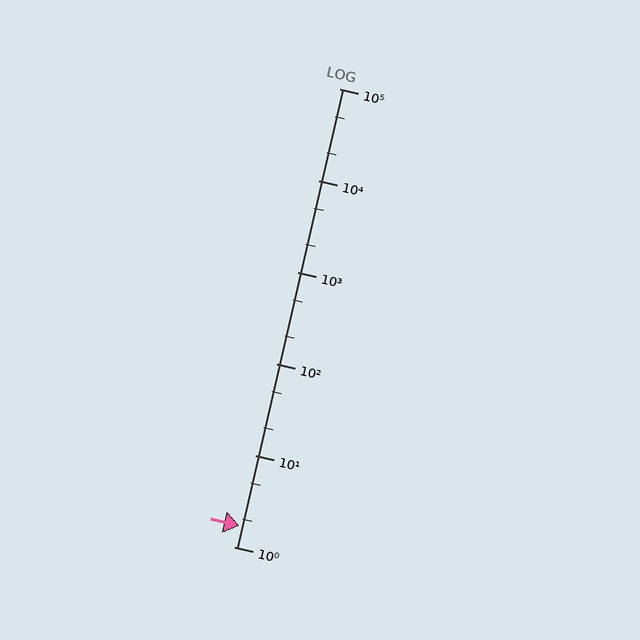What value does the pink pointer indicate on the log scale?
The pointer indicates approximately 1.7.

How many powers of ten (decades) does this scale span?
The scale spans 5 decades, from 1 to 100000.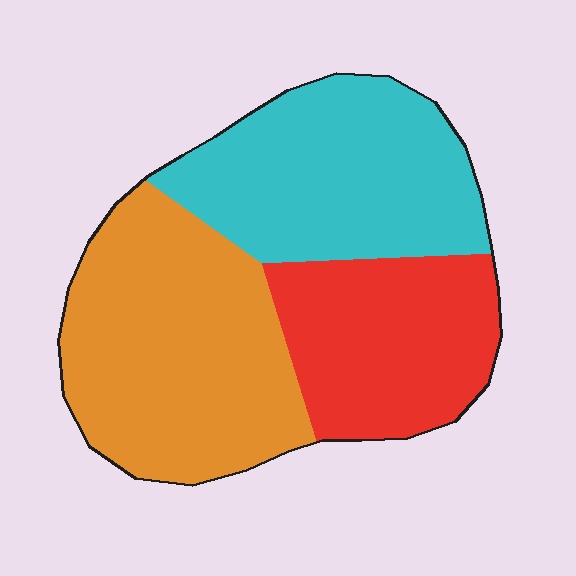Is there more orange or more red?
Orange.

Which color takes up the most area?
Orange, at roughly 40%.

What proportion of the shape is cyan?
Cyan takes up about one third (1/3) of the shape.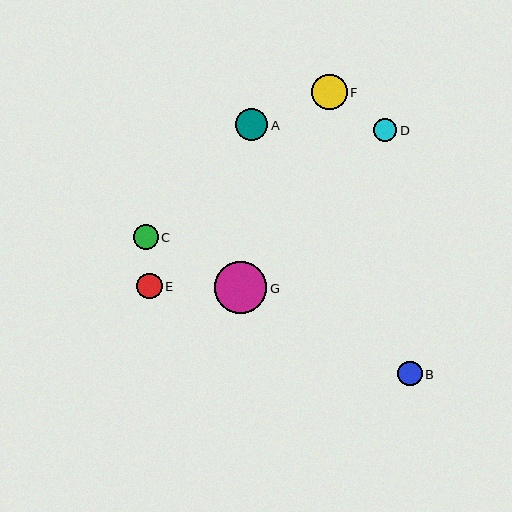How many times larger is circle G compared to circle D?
Circle G is approximately 2.2 times the size of circle D.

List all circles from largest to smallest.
From largest to smallest: G, F, A, E, C, B, D.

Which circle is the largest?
Circle G is the largest with a size of approximately 52 pixels.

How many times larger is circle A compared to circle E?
Circle A is approximately 1.3 times the size of circle E.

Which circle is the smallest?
Circle D is the smallest with a size of approximately 23 pixels.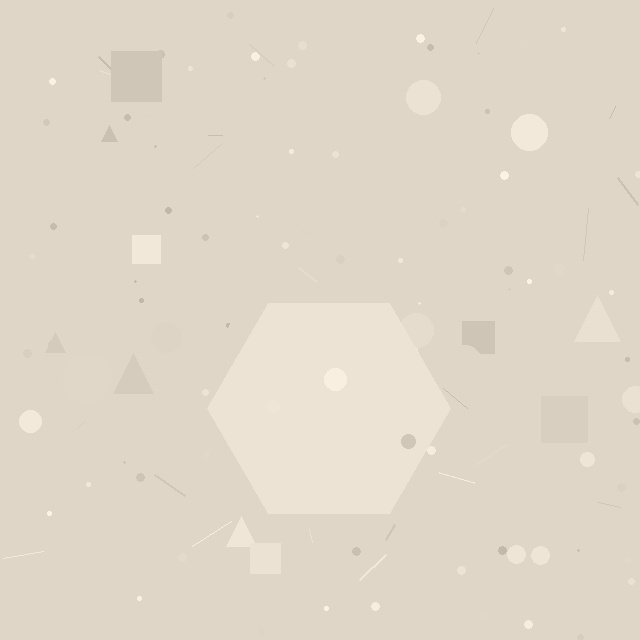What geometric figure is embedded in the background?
A hexagon is embedded in the background.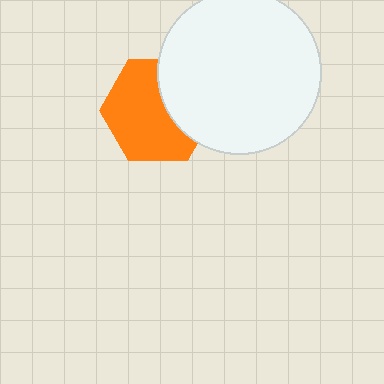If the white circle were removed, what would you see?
You would see the complete orange hexagon.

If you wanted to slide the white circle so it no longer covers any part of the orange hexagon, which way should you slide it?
Slide it right — that is the most direct way to separate the two shapes.